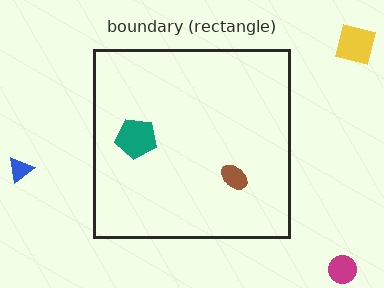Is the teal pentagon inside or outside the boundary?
Inside.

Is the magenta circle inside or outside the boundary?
Outside.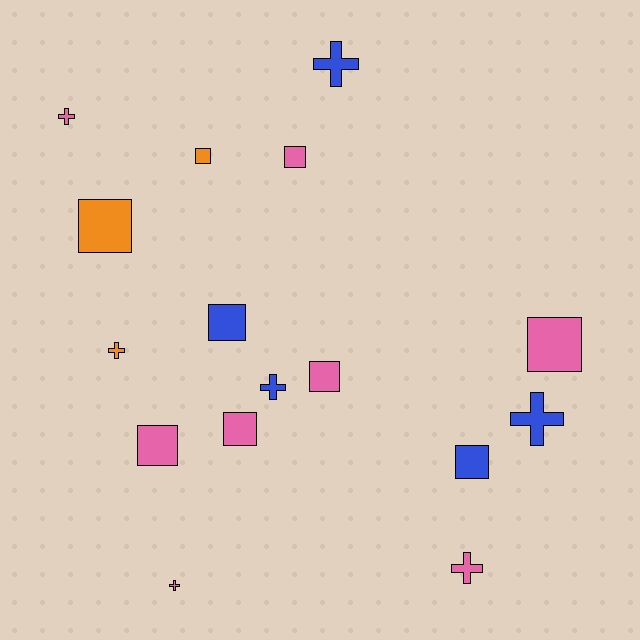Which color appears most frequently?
Pink, with 8 objects.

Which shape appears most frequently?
Square, with 9 objects.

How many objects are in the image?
There are 16 objects.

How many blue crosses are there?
There are 3 blue crosses.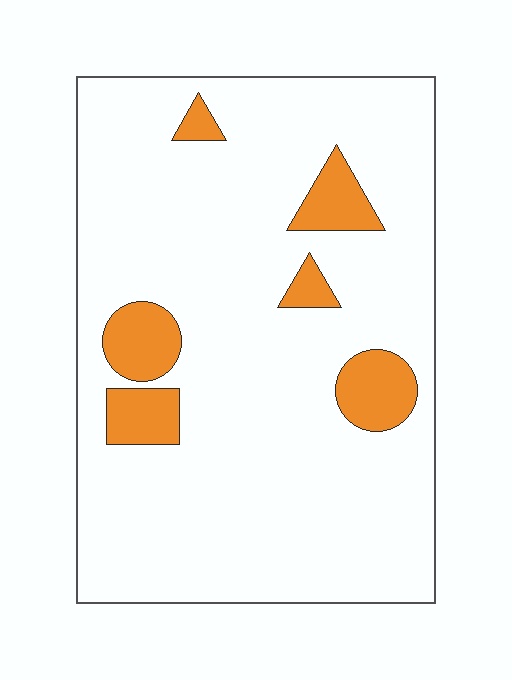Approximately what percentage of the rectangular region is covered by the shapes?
Approximately 10%.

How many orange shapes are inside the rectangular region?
6.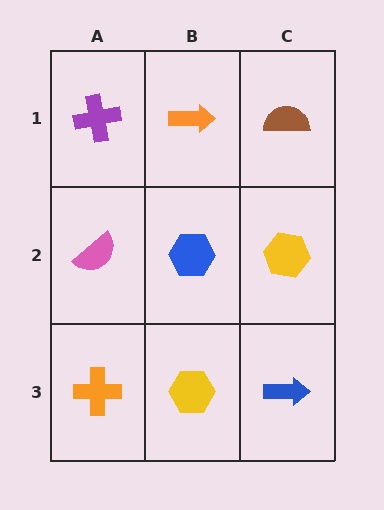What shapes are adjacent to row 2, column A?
A purple cross (row 1, column A), an orange cross (row 3, column A), a blue hexagon (row 2, column B).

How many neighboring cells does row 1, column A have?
2.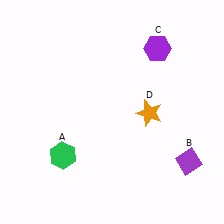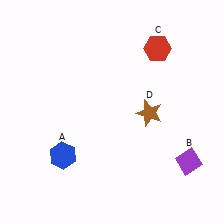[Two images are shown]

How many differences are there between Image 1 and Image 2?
There are 3 differences between the two images.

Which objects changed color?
A changed from green to blue. C changed from purple to red. D changed from orange to brown.